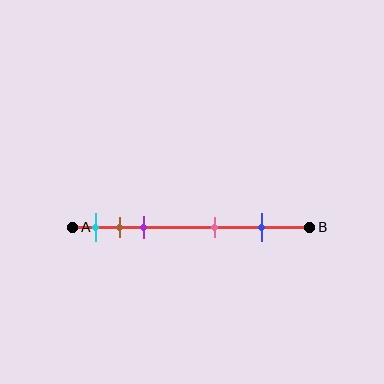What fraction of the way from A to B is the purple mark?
The purple mark is approximately 30% (0.3) of the way from A to B.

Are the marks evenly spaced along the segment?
No, the marks are not evenly spaced.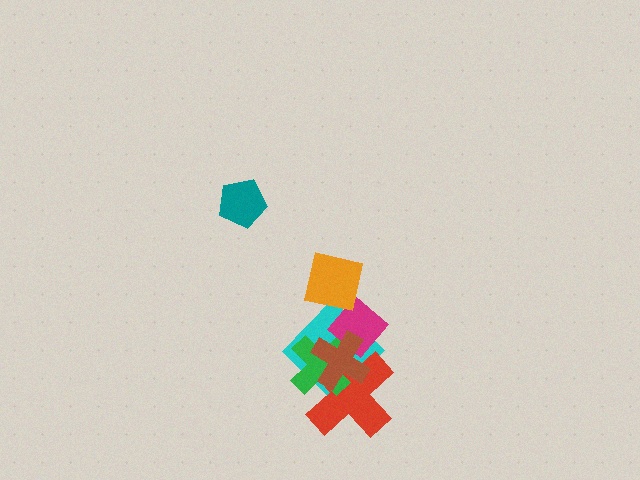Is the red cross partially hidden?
Yes, it is partially covered by another shape.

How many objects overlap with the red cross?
4 objects overlap with the red cross.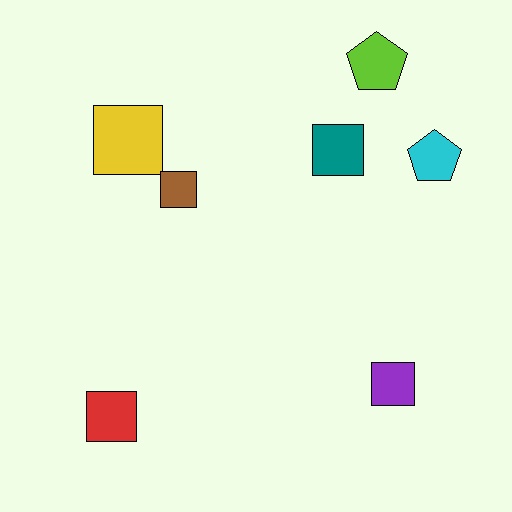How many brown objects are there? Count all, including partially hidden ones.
There is 1 brown object.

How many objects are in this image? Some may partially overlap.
There are 7 objects.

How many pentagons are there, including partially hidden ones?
There are 2 pentagons.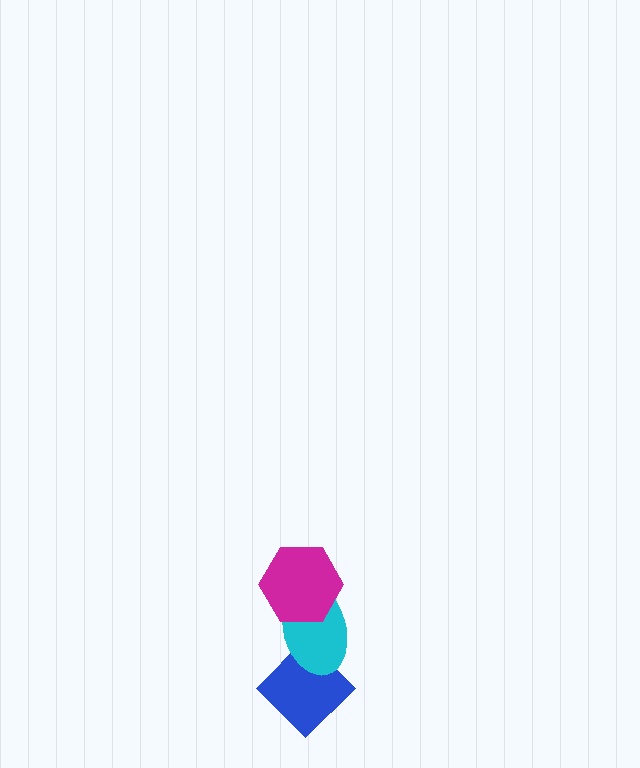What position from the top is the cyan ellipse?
The cyan ellipse is 2nd from the top.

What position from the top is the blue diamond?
The blue diamond is 3rd from the top.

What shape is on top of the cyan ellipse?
The magenta hexagon is on top of the cyan ellipse.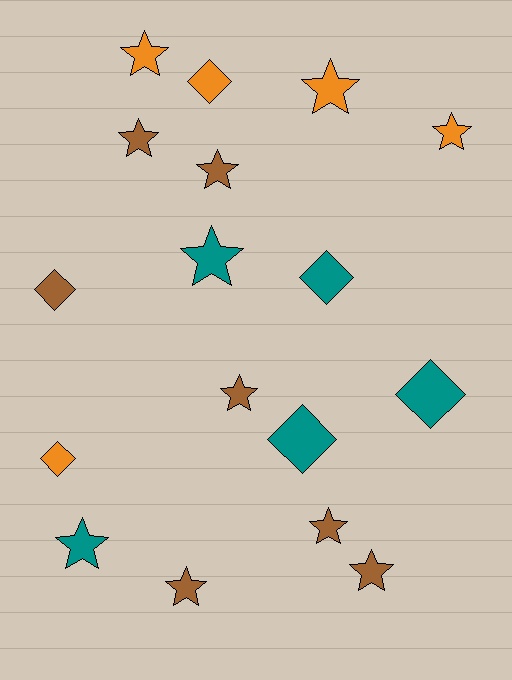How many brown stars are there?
There are 6 brown stars.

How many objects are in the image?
There are 17 objects.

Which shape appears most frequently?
Star, with 11 objects.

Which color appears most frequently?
Brown, with 7 objects.